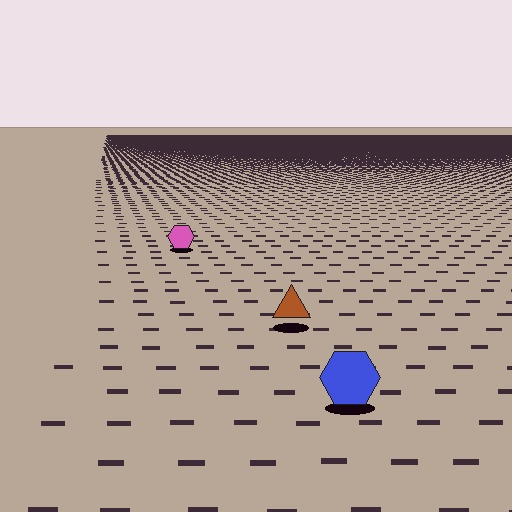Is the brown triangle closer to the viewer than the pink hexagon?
Yes. The brown triangle is closer — you can tell from the texture gradient: the ground texture is coarser near it.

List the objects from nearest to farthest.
From nearest to farthest: the blue hexagon, the brown triangle, the pink hexagon.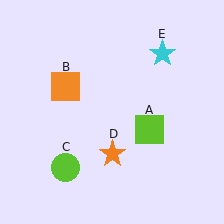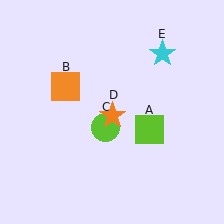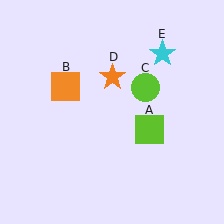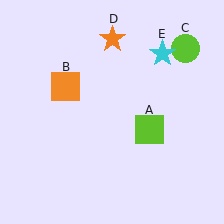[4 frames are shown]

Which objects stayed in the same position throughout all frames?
Lime square (object A) and orange square (object B) and cyan star (object E) remained stationary.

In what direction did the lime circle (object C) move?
The lime circle (object C) moved up and to the right.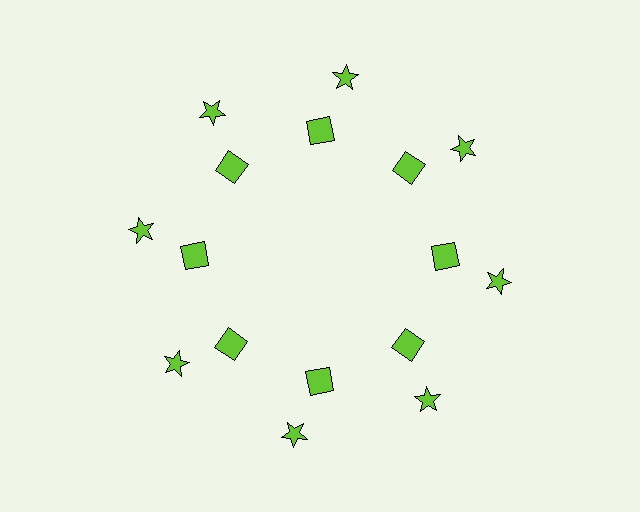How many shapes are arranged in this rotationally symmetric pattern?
There are 16 shapes, arranged in 8 groups of 2.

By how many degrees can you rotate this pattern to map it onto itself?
The pattern maps onto itself every 45 degrees of rotation.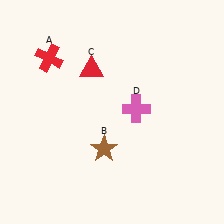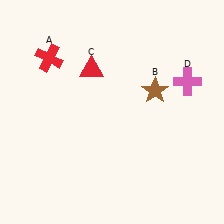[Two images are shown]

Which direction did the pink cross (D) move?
The pink cross (D) moved right.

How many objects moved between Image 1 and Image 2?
2 objects moved between the two images.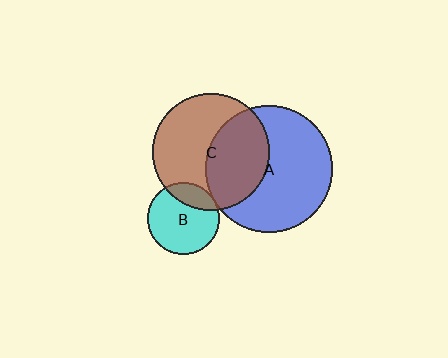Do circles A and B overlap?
Yes.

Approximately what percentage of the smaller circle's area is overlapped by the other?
Approximately 5%.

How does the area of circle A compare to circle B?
Approximately 3.1 times.